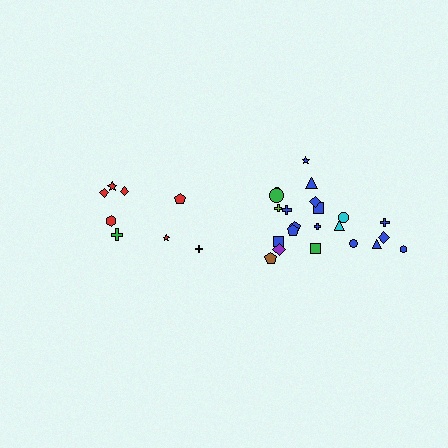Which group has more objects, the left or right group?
The right group.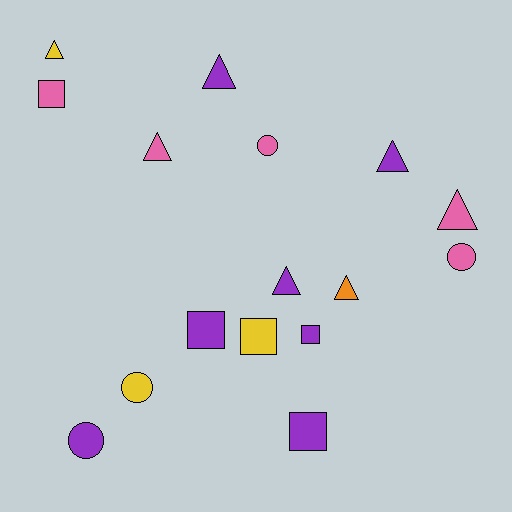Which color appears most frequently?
Purple, with 7 objects.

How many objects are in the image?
There are 16 objects.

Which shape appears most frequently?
Triangle, with 7 objects.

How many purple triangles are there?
There are 3 purple triangles.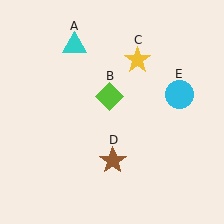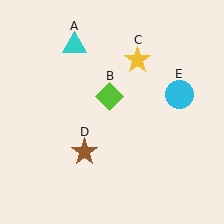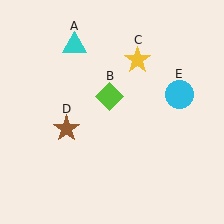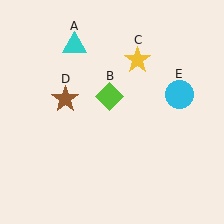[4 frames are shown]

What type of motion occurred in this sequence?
The brown star (object D) rotated clockwise around the center of the scene.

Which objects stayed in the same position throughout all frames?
Cyan triangle (object A) and lime diamond (object B) and yellow star (object C) and cyan circle (object E) remained stationary.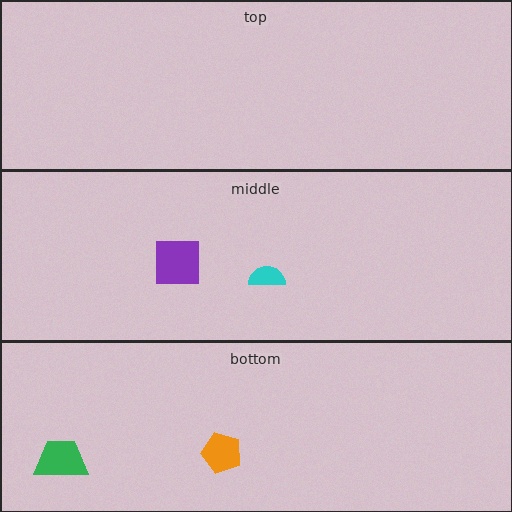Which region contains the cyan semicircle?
The middle region.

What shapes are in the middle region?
The purple square, the cyan semicircle.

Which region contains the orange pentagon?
The bottom region.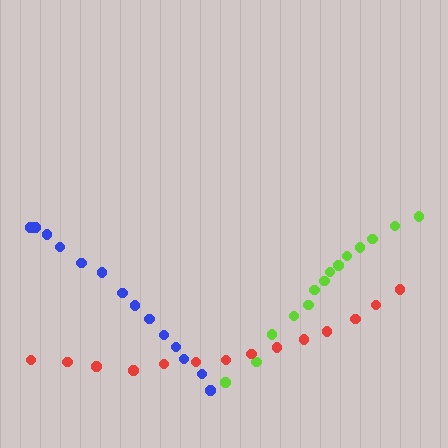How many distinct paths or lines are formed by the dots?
There are 3 distinct paths.